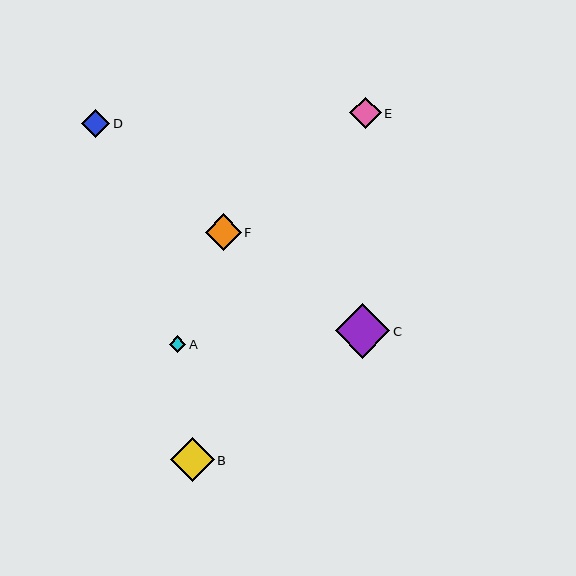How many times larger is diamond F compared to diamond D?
Diamond F is approximately 1.3 times the size of diamond D.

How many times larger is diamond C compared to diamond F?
Diamond C is approximately 1.5 times the size of diamond F.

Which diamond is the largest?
Diamond C is the largest with a size of approximately 55 pixels.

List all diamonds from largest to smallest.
From largest to smallest: C, B, F, E, D, A.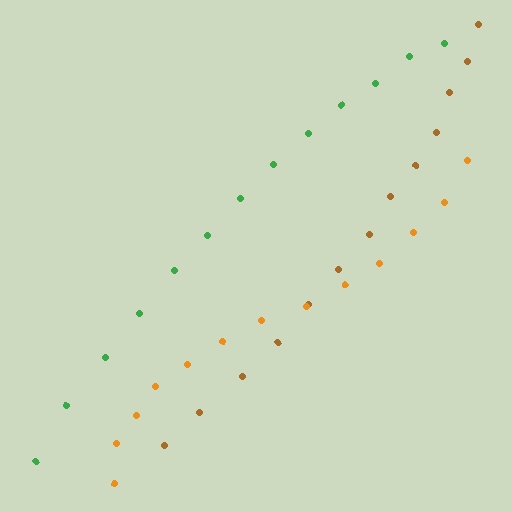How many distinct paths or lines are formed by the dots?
There are 3 distinct paths.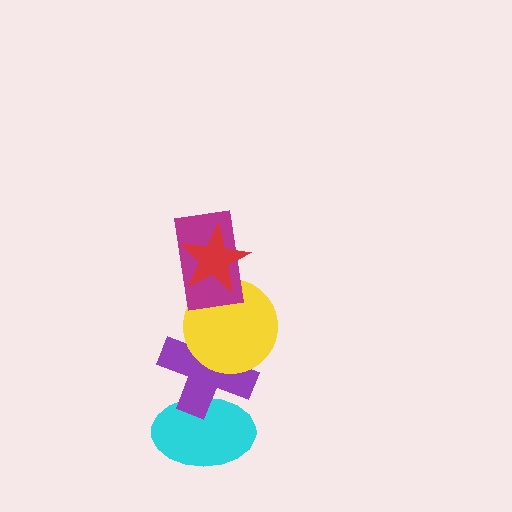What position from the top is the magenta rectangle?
The magenta rectangle is 2nd from the top.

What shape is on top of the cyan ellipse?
The purple cross is on top of the cyan ellipse.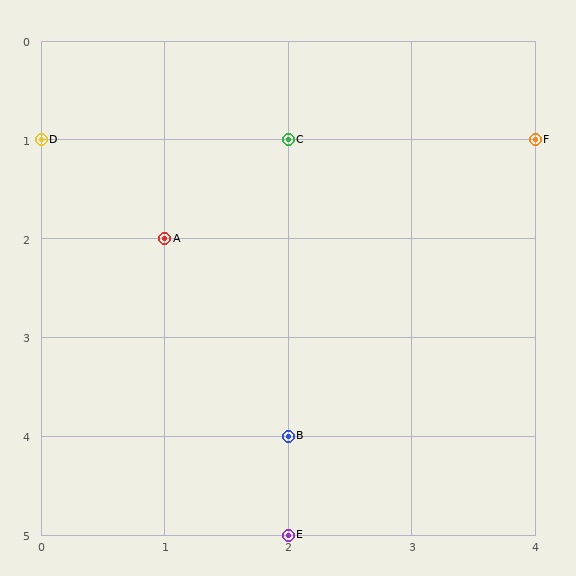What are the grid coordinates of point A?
Point A is at grid coordinates (1, 2).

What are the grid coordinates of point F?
Point F is at grid coordinates (4, 1).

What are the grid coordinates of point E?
Point E is at grid coordinates (2, 5).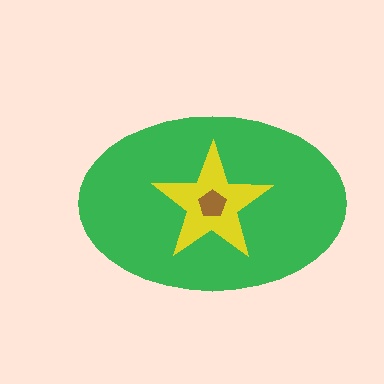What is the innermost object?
The brown pentagon.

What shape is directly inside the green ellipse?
The yellow star.